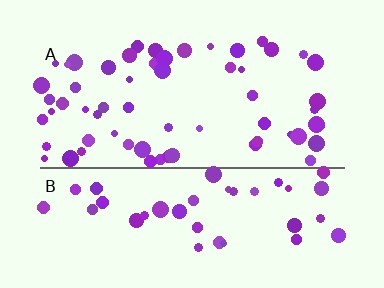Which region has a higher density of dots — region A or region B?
A (the top).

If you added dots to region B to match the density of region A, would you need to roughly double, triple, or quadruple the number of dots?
Approximately double.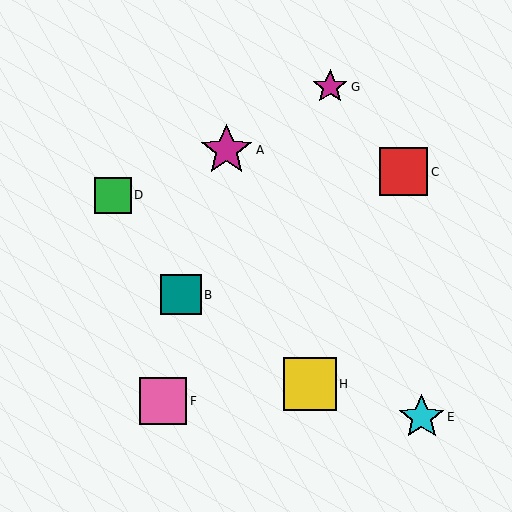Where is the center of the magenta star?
The center of the magenta star is at (330, 87).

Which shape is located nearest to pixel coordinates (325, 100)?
The magenta star (labeled G) at (330, 87) is nearest to that location.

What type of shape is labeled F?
Shape F is a pink square.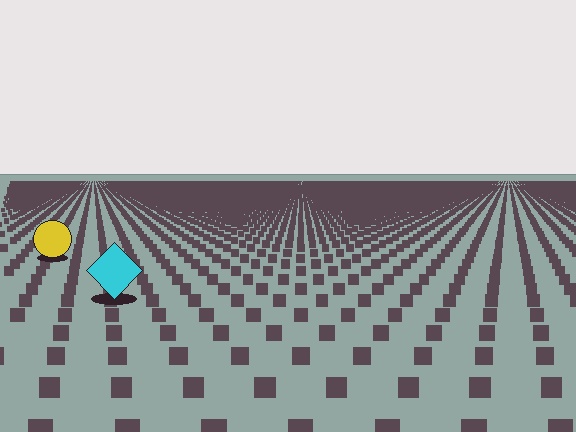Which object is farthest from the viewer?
The yellow circle is farthest from the viewer. It appears smaller and the ground texture around it is denser.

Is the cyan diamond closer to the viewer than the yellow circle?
Yes. The cyan diamond is closer — you can tell from the texture gradient: the ground texture is coarser near it.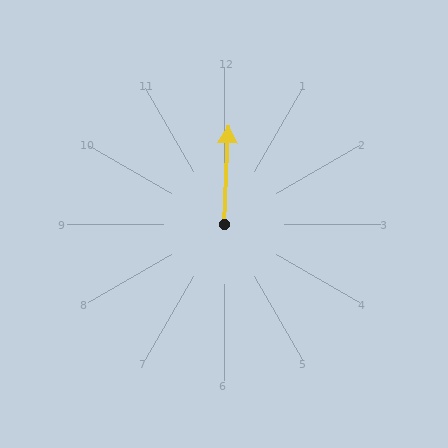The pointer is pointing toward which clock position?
Roughly 12 o'clock.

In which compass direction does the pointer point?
North.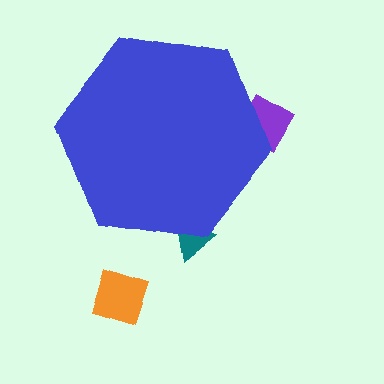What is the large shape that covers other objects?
A blue hexagon.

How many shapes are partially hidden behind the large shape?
2 shapes are partially hidden.